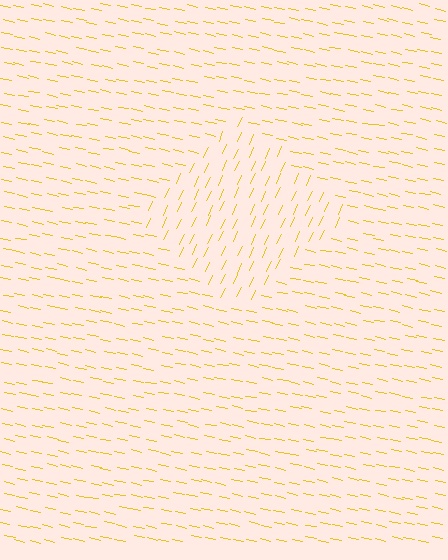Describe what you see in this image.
The image is filled with small yellow line segments. A diamond region in the image has lines oriented differently from the surrounding lines, creating a visible texture boundary.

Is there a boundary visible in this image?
Yes, there is a texture boundary formed by a change in line orientation.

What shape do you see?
I see a diamond.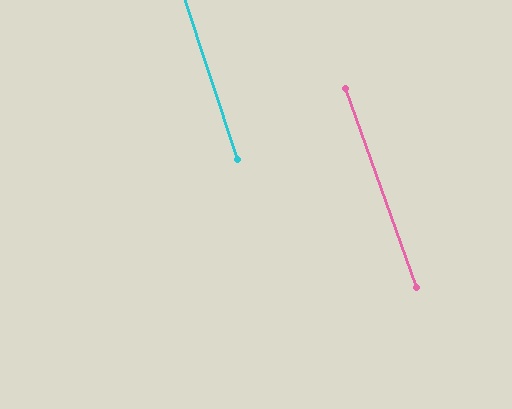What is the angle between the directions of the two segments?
Approximately 2 degrees.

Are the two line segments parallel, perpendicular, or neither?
Parallel — their directions differ by only 1.7°.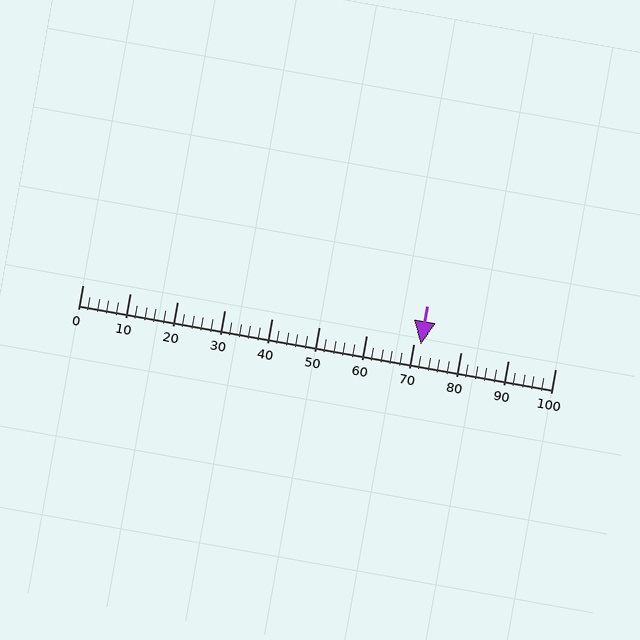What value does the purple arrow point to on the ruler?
The purple arrow points to approximately 72.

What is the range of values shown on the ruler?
The ruler shows values from 0 to 100.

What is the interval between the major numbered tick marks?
The major tick marks are spaced 10 units apart.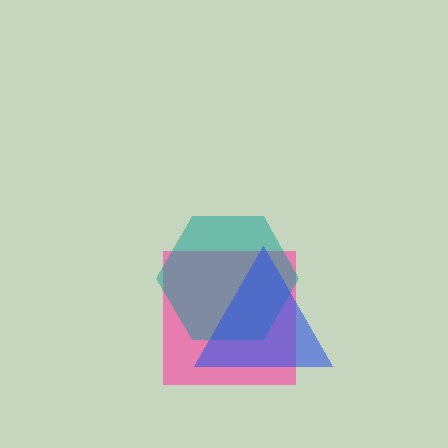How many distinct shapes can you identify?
There are 3 distinct shapes: a pink square, a teal hexagon, a blue triangle.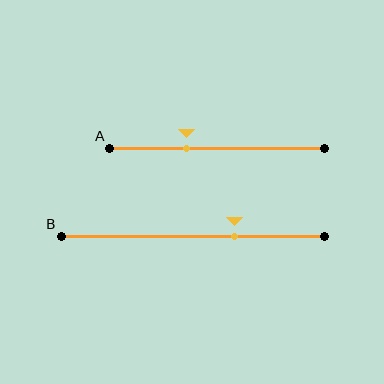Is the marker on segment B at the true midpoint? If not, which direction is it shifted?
No, the marker on segment B is shifted to the right by about 16% of the segment length.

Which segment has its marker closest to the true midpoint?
Segment A has its marker closest to the true midpoint.